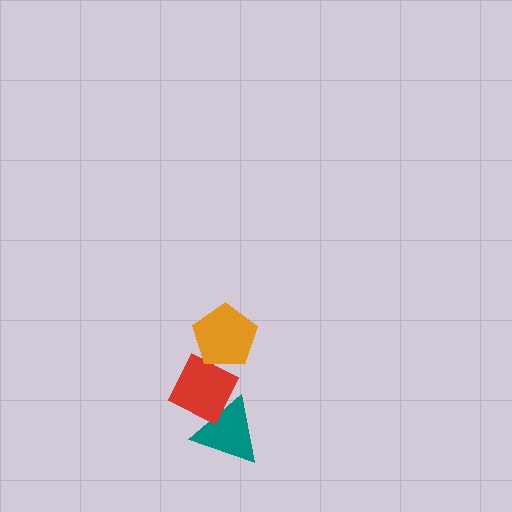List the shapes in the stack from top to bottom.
From top to bottom: the orange pentagon, the red diamond, the teal triangle.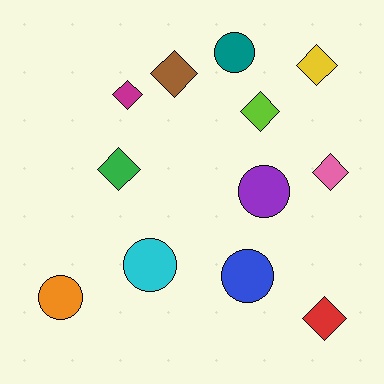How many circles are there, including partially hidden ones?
There are 5 circles.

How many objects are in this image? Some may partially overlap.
There are 12 objects.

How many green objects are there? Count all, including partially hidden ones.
There is 1 green object.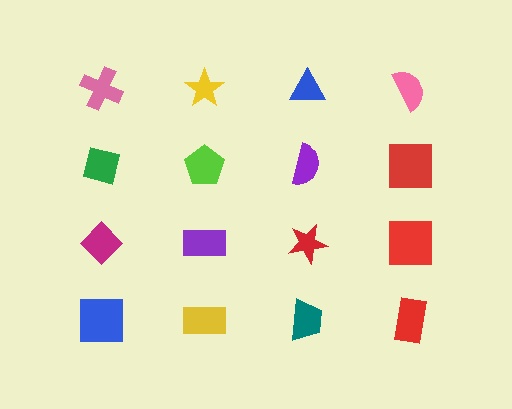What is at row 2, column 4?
A red square.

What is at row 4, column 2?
A yellow rectangle.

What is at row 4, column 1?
A blue square.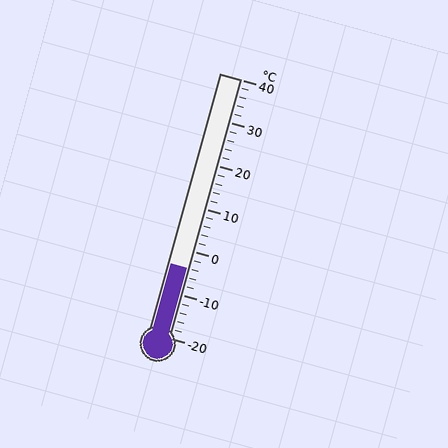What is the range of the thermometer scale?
The thermometer scale ranges from -20°C to 40°C.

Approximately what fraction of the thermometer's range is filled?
The thermometer is filled to approximately 25% of its range.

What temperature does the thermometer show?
The thermometer shows approximately -4°C.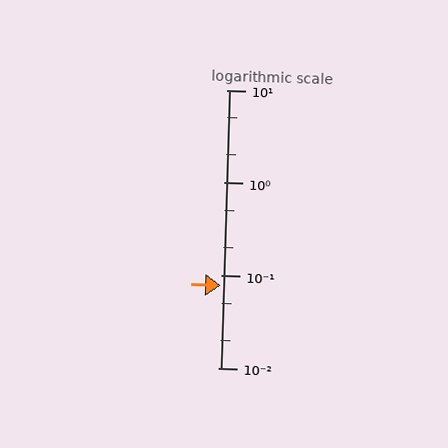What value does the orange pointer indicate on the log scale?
The pointer indicates approximately 0.078.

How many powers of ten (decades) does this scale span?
The scale spans 3 decades, from 0.01 to 10.